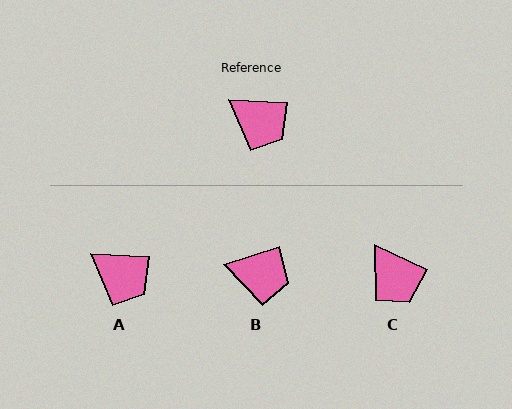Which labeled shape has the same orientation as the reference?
A.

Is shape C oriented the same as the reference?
No, it is off by about 21 degrees.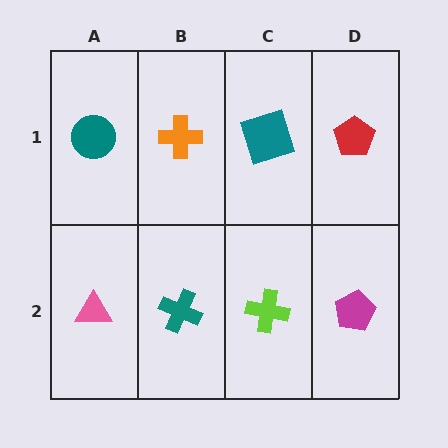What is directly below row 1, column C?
A lime cross.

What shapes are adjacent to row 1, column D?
A magenta pentagon (row 2, column D), a teal square (row 1, column C).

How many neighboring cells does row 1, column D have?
2.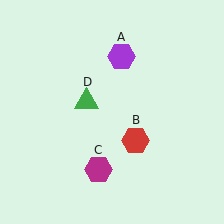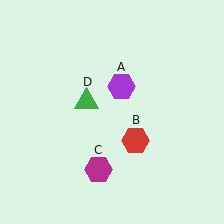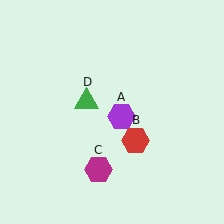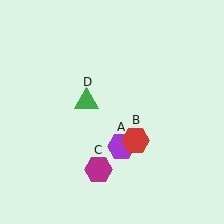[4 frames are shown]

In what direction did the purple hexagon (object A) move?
The purple hexagon (object A) moved down.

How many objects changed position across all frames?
1 object changed position: purple hexagon (object A).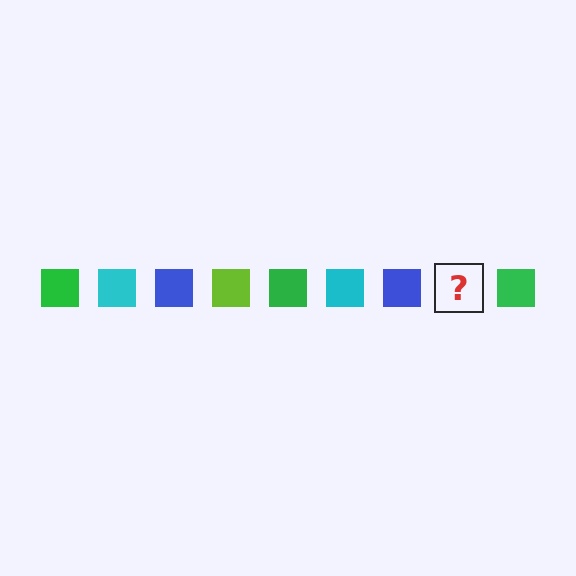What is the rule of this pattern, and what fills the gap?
The rule is that the pattern cycles through green, cyan, blue, lime squares. The gap should be filled with a lime square.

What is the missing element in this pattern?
The missing element is a lime square.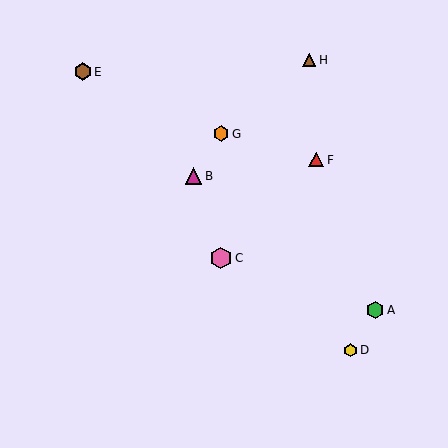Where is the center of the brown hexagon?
The center of the brown hexagon is at (83, 72).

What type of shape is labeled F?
Shape F is a red triangle.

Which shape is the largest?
The pink hexagon (labeled C) is the largest.